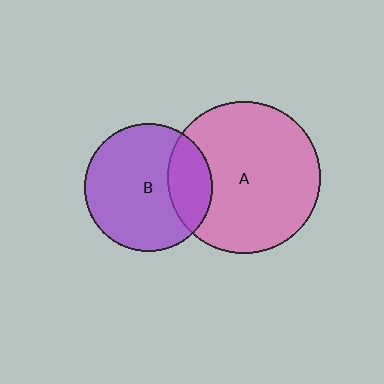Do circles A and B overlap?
Yes.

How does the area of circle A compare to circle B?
Approximately 1.4 times.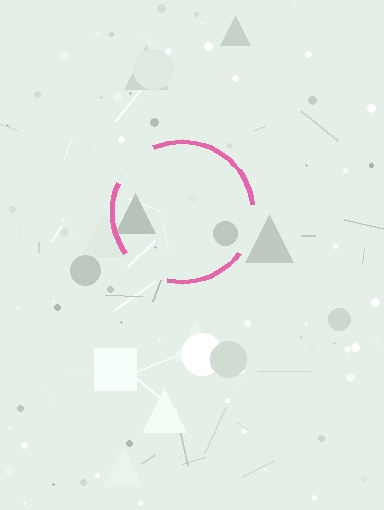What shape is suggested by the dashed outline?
The dashed outline suggests a circle.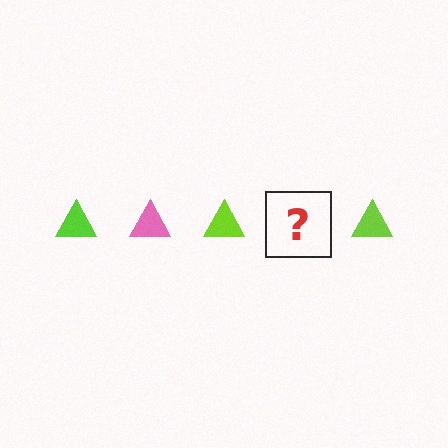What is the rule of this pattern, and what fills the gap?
The rule is that the pattern cycles through lime, pink triangles. The gap should be filled with a pink triangle.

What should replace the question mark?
The question mark should be replaced with a pink triangle.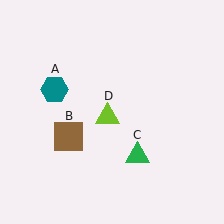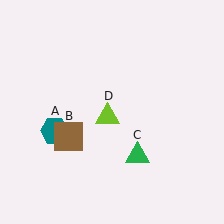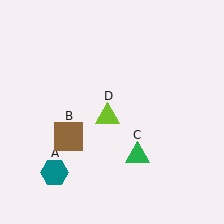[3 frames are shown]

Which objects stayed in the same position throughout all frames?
Brown square (object B) and green triangle (object C) and lime triangle (object D) remained stationary.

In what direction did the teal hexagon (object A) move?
The teal hexagon (object A) moved down.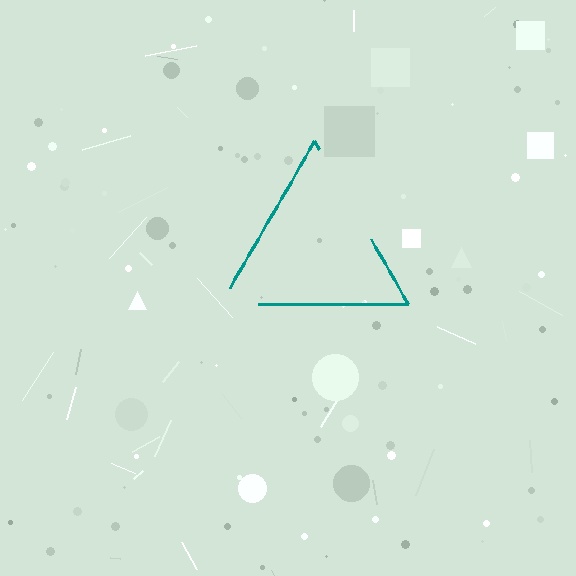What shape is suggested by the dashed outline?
The dashed outline suggests a triangle.